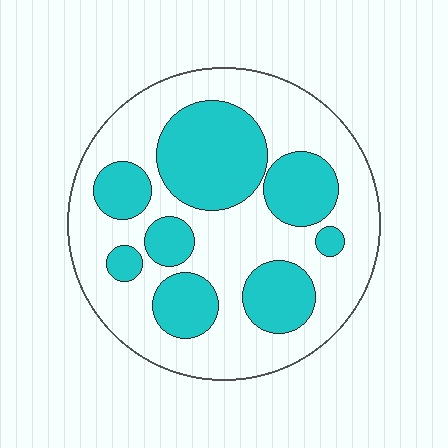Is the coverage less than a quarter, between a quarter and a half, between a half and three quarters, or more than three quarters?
Between a quarter and a half.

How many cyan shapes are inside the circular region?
8.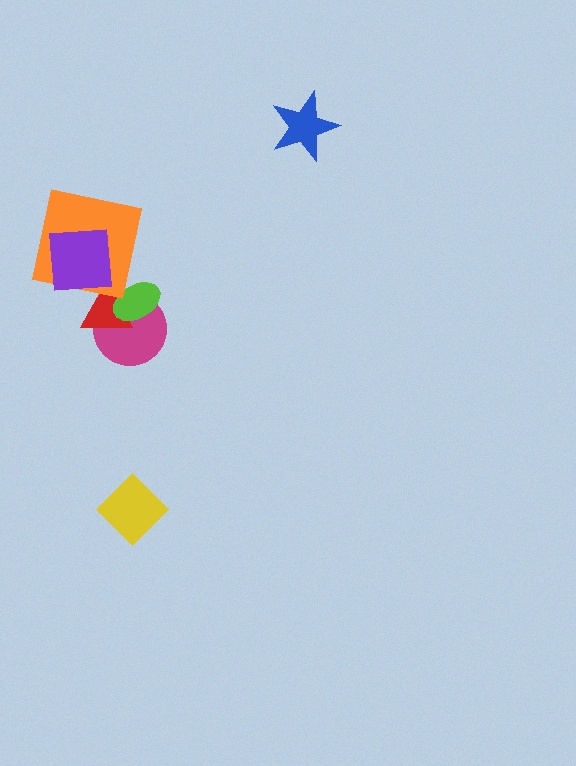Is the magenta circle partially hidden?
Yes, it is partially covered by another shape.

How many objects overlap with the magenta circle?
2 objects overlap with the magenta circle.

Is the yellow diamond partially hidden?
No, no other shape covers it.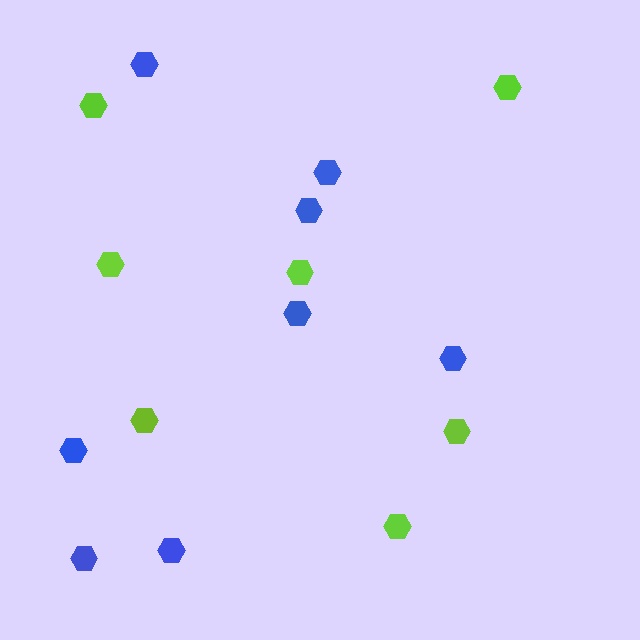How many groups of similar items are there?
There are 2 groups: one group of blue hexagons (8) and one group of lime hexagons (7).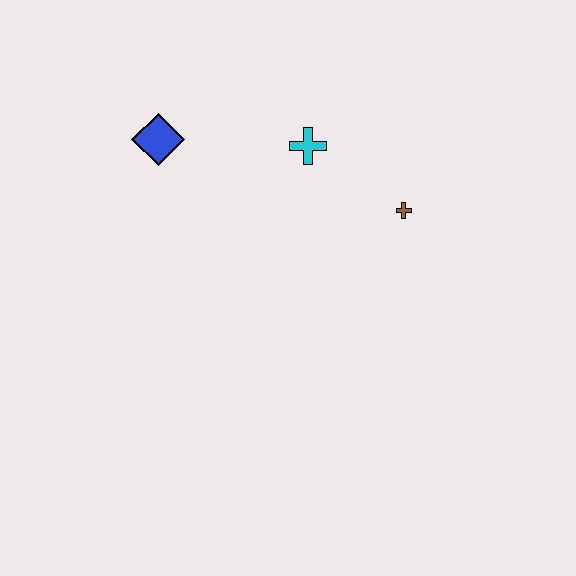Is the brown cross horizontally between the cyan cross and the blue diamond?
No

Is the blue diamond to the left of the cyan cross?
Yes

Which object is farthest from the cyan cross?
The blue diamond is farthest from the cyan cross.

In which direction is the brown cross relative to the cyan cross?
The brown cross is to the right of the cyan cross.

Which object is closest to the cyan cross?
The brown cross is closest to the cyan cross.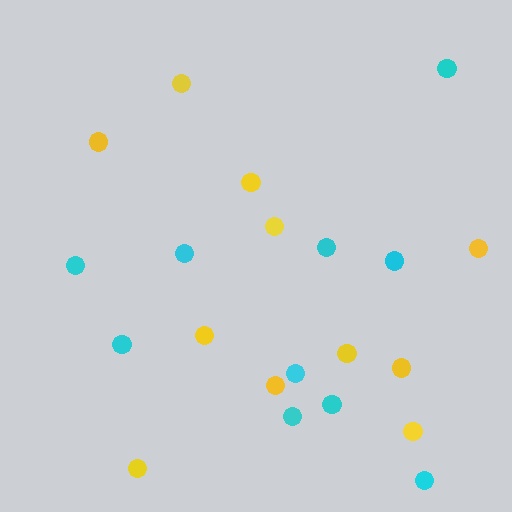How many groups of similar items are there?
There are 2 groups: one group of cyan circles (10) and one group of yellow circles (11).